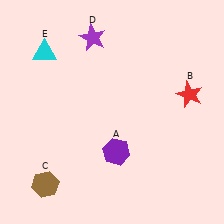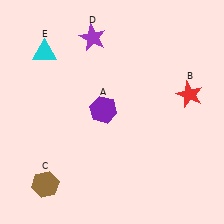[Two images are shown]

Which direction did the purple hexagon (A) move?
The purple hexagon (A) moved up.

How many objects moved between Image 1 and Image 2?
1 object moved between the two images.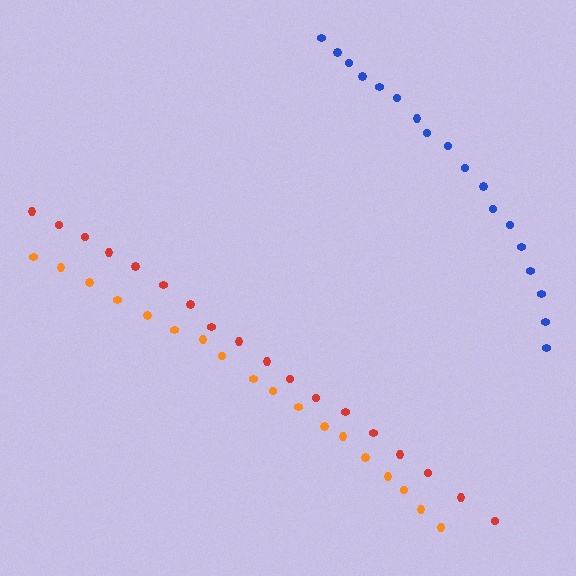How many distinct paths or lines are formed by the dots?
There are 3 distinct paths.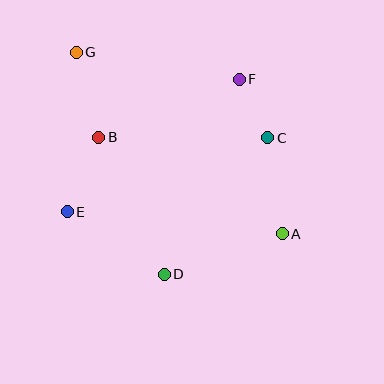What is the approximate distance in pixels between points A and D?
The distance between A and D is approximately 125 pixels.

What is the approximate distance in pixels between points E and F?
The distance between E and F is approximately 217 pixels.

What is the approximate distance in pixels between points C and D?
The distance between C and D is approximately 171 pixels.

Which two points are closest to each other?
Points C and F are closest to each other.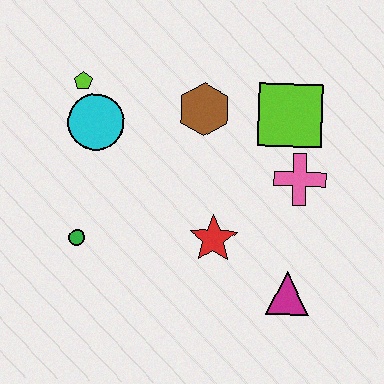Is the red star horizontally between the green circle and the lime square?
Yes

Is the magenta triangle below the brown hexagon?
Yes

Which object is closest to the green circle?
The cyan circle is closest to the green circle.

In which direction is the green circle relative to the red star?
The green circle is to the left of the red star.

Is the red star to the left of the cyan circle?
No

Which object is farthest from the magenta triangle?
The lime pentagon is farthest from the magenta triangle.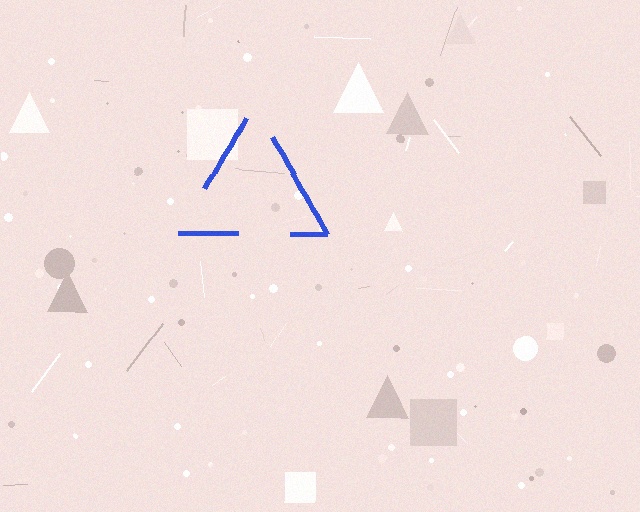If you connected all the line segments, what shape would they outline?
They would outline a triangle.